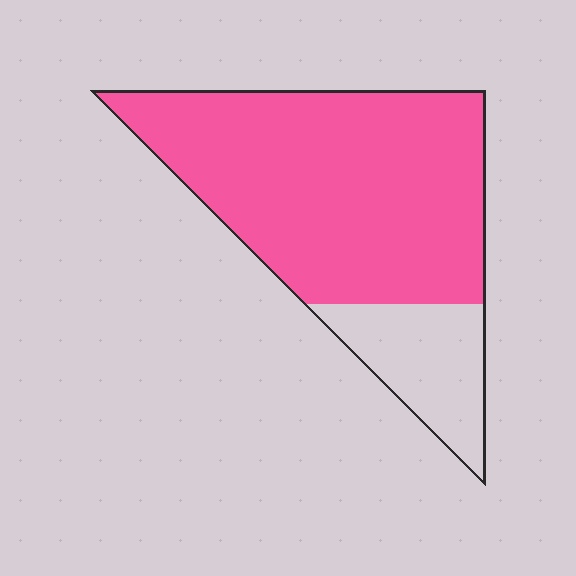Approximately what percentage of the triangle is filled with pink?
Approximately 80%.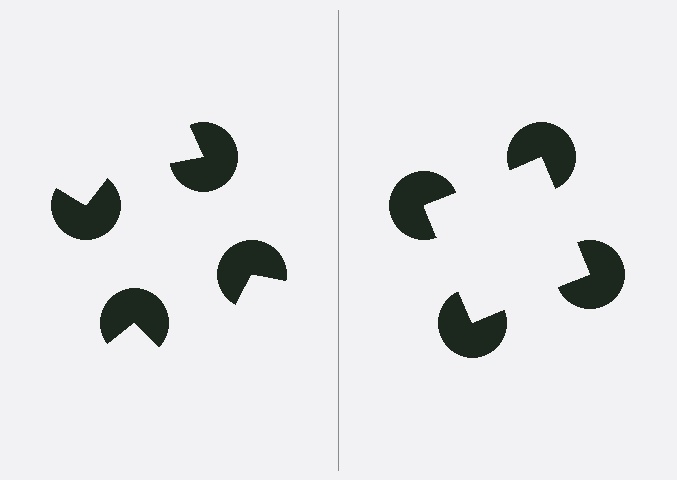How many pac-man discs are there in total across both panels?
8 — 4 on each side.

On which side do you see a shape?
An illusory square appears on the right side. On the left side the wedge cuts are rotated, so no coherent shape forms.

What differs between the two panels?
The pac-man discs are positioned identically on both sides; only the wedge orientations differ. On the right they align to a square; on the left they are misaligned.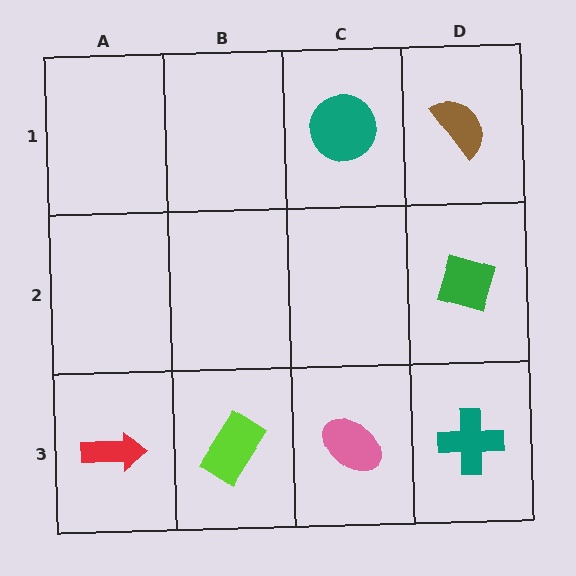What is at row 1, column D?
A brown semicircle.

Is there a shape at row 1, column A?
No, that cell is empty.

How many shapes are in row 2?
1 shape.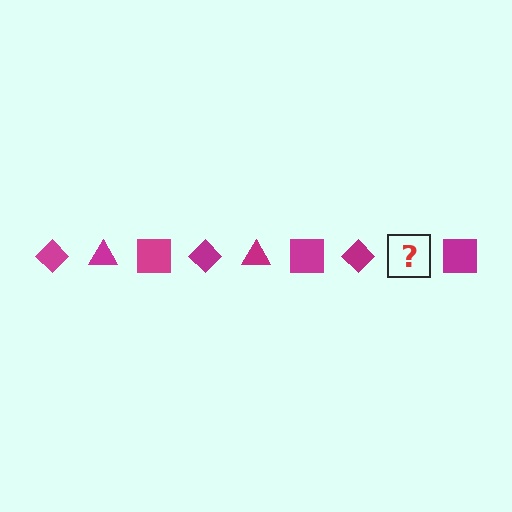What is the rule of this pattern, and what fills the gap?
The rule is that the pattern cycles through diamond, triangle, square shapes in magenta. The gap should be filled with a magenta triangle.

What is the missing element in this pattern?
The missing element is a magenta triangle.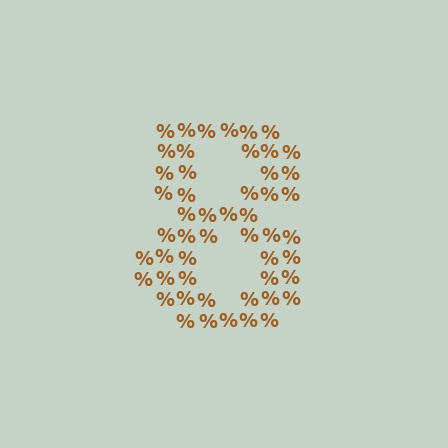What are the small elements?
The small elements are percent signs.